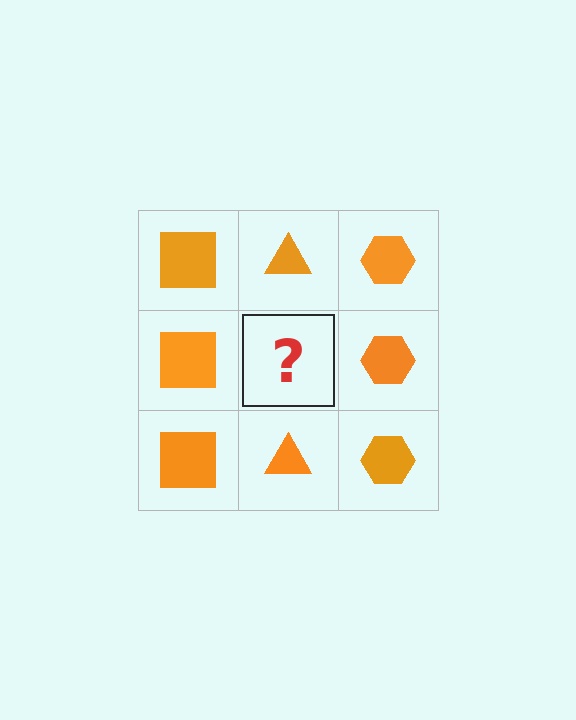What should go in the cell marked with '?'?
The missing cell should contain an orange triangle.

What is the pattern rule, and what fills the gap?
The rule is that each column has a consistent shape. The gap should be filled with an orange triangle.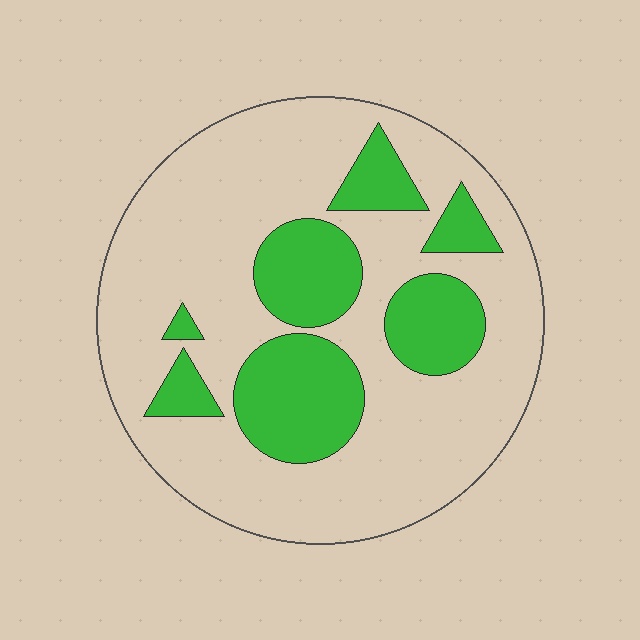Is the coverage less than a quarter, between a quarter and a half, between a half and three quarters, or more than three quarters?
Between a quarter and a half.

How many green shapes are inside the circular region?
7.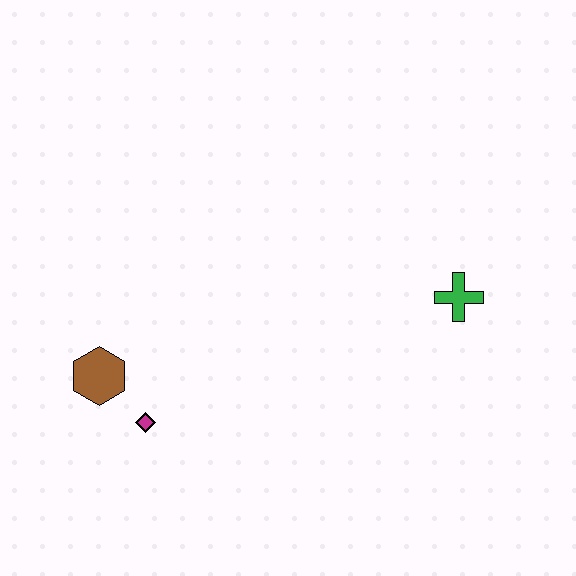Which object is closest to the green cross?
The magenta diamond is closest to the green cross.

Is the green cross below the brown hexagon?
No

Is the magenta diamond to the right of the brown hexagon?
Yes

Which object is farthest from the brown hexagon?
The green cross is farthest from the brown hexagon.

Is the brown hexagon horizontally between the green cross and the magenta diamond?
No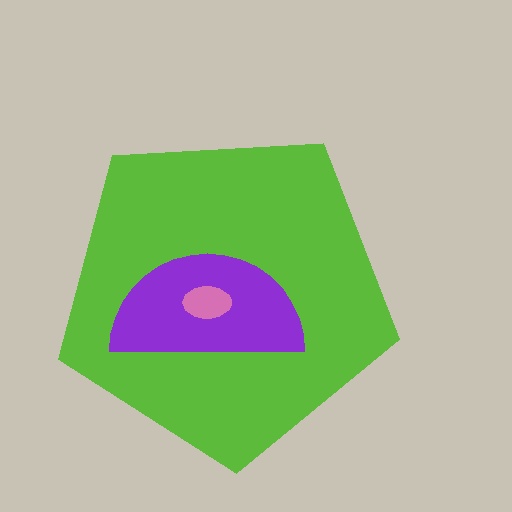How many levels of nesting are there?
3.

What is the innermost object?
The pink ellipse.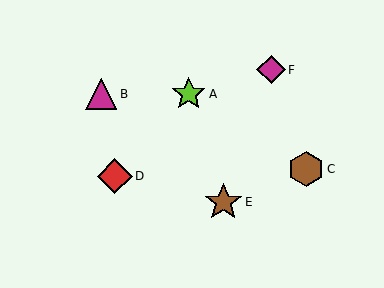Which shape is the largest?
The brown star (labeled E) is the largest.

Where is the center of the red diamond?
The center of the red diamond is at (115, 176).